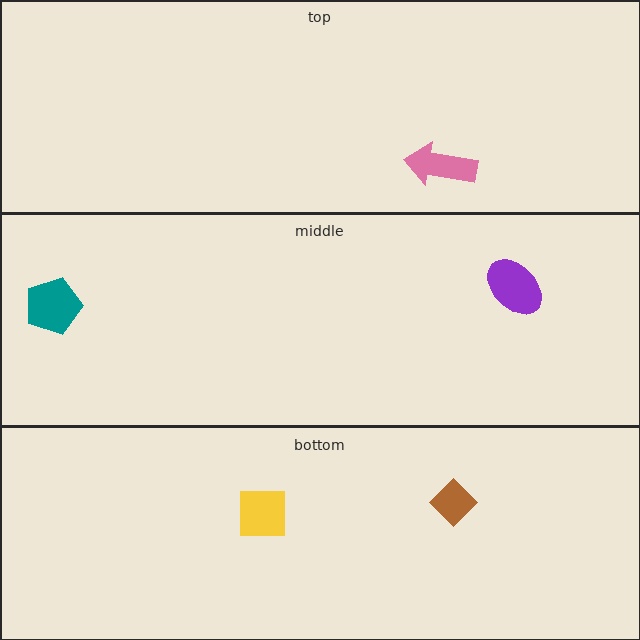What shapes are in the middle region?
The teal pentagon, the purple ellipse.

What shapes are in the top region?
The pink arrow.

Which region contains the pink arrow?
The top region.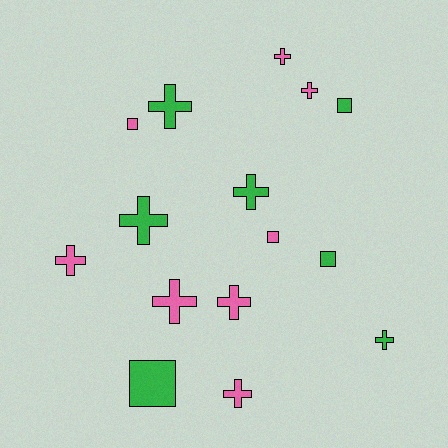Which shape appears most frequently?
Cross, with 10 objects.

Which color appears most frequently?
Pink, with 8 objects.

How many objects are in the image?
There are 15 objects.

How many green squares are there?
There are 3 green squares.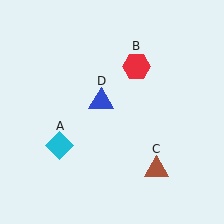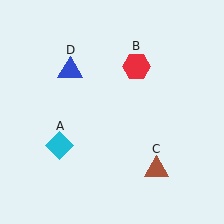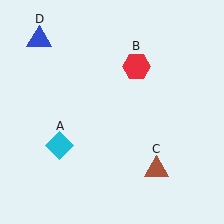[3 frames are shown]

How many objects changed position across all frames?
1 object changed position: blue triangle (object D).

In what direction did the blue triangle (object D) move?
The blue triangle (object D) moved up and to the left.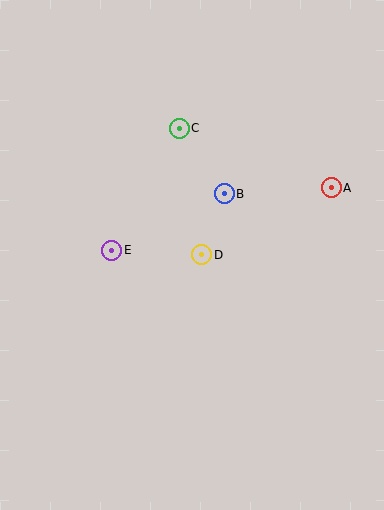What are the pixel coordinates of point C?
Point C is at (179, 128).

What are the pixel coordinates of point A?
Point A is at (331, 188).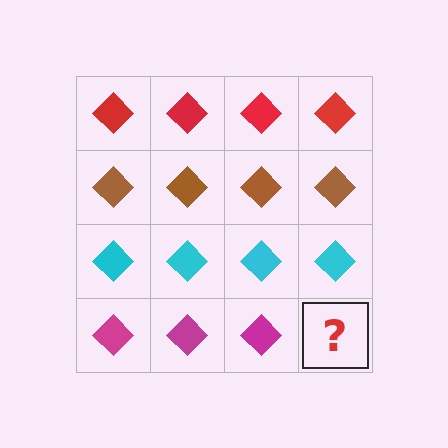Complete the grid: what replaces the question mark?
The question mark should be replaced with a magenta diamond.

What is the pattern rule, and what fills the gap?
The rule is that each row has a consistent color. The gap should be filled with a magenta diamond.